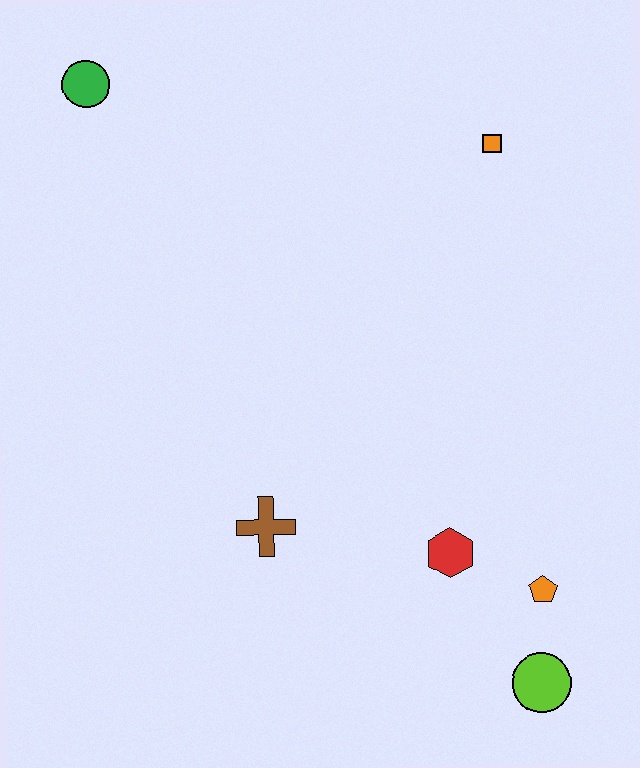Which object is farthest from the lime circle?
The green circle is farthest from the lime circle.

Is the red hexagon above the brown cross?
No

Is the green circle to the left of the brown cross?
Yes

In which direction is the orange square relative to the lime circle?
The orange square is above the lime circle.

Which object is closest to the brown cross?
The red hexagon is closest to the brown cross.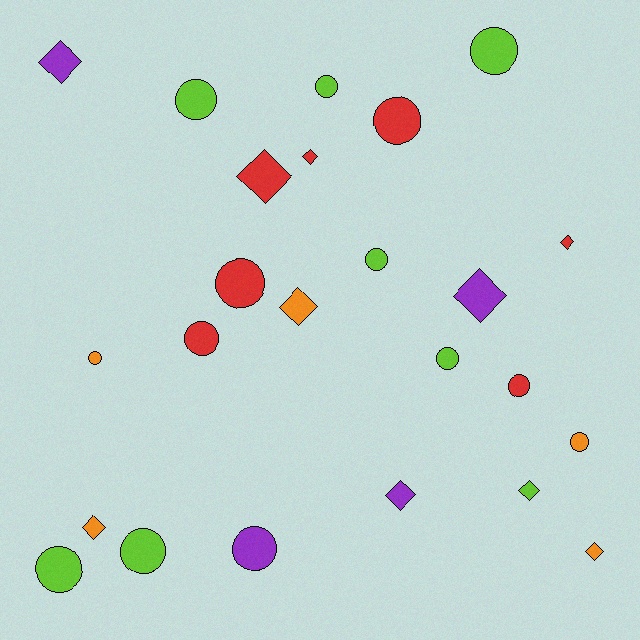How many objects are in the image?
There are 24 objects.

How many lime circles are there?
There are 7 lime circles.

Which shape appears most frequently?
Circle, with 14 objects.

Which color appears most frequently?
Lime, with 8 objects.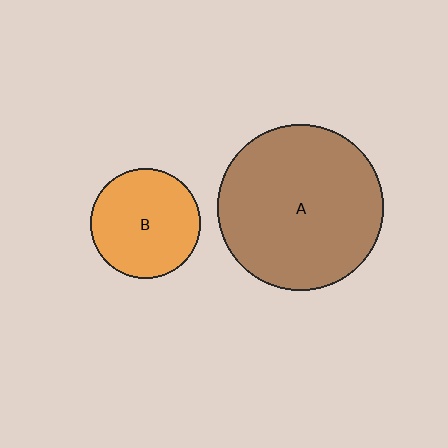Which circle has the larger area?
Circle A (brown).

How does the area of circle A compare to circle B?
Approximately 2.3 times.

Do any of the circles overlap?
No, none of the circles overlap.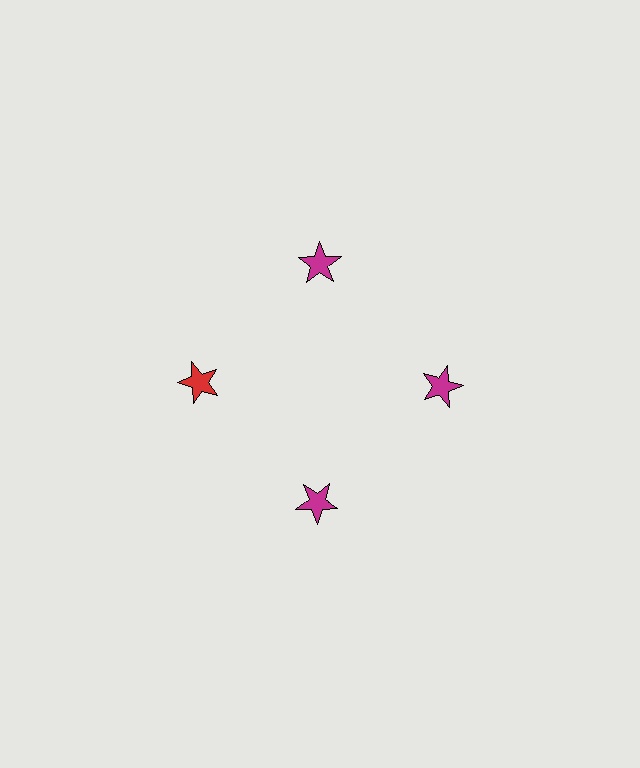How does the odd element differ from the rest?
It has a different color: red instead of magenta.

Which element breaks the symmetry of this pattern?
The red star at roughly the 9 o'clock position breaks the symmetry. All other shapes are magenta stars.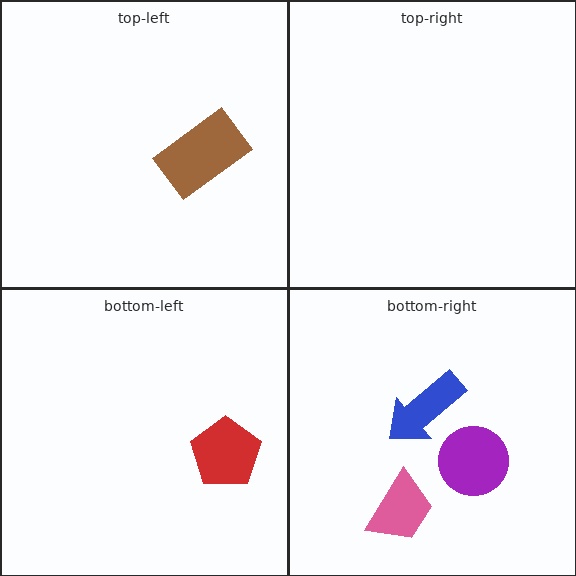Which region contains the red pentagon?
The bottom-left region.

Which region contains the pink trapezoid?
The bottom-right region.